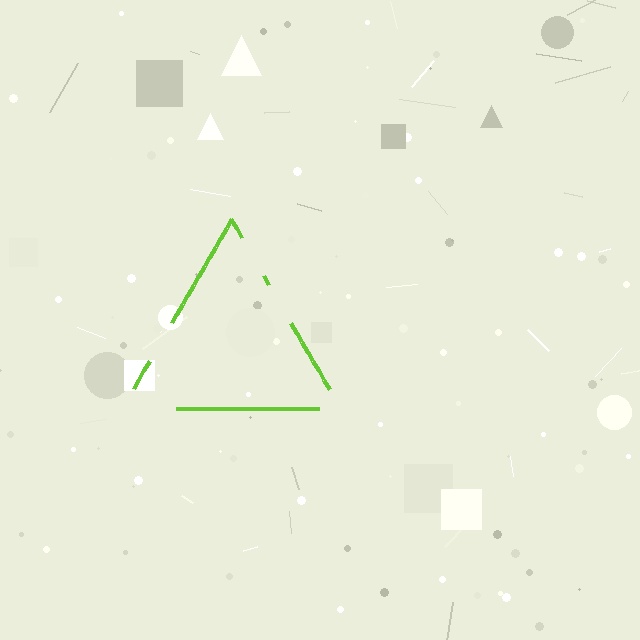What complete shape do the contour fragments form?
The contour fragments form a triangle.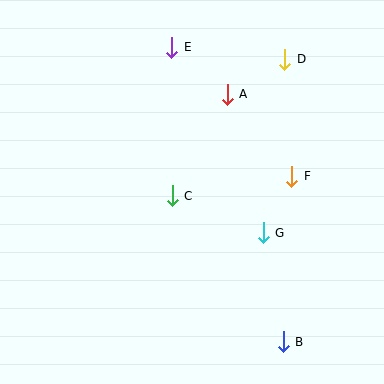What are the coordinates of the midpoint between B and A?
The midpoint between B and A is at (255, 218).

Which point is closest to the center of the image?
Point C at (172, 196) is closest to the center.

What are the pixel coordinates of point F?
Point F is at (292, 176).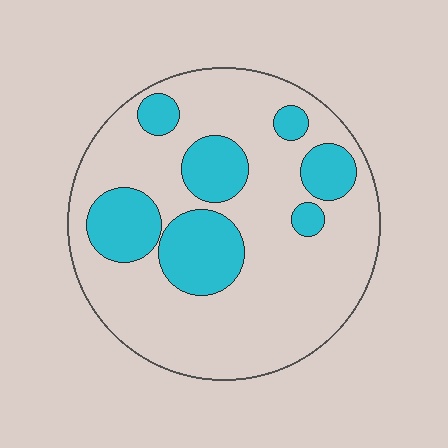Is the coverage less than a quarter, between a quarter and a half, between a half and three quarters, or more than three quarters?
Between a quarter and a half.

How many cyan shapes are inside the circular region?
7.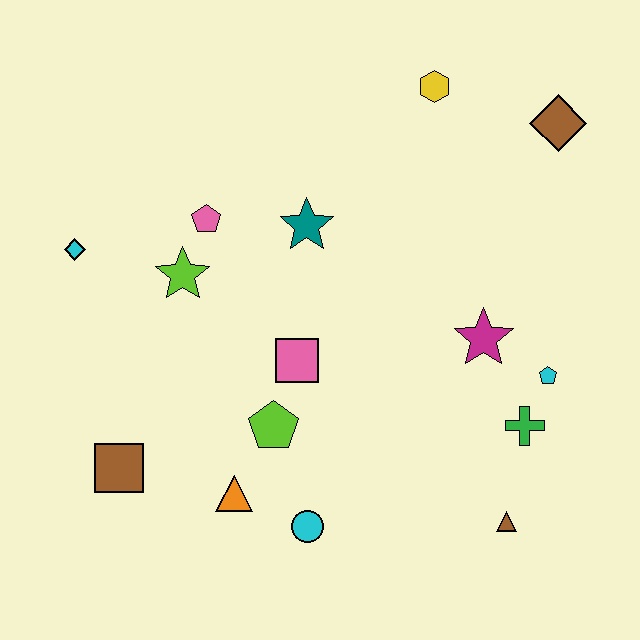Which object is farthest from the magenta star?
The cyan diamond is farthest from the magenta star.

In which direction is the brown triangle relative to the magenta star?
The brown triangle is below the magenta star.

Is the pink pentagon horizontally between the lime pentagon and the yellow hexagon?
No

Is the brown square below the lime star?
Yes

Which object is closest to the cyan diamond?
The lime star is closest to the cyan diamond.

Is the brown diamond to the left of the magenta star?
No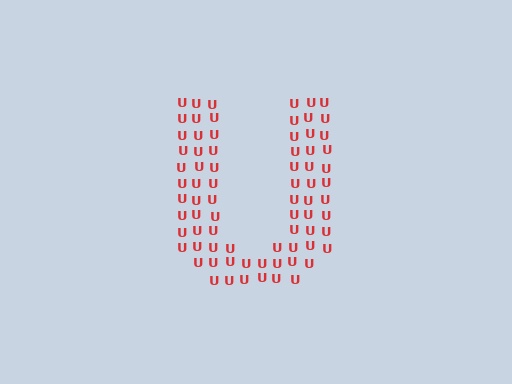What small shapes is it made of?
It is made of small letter U's.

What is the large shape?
The large shape is the letter U.